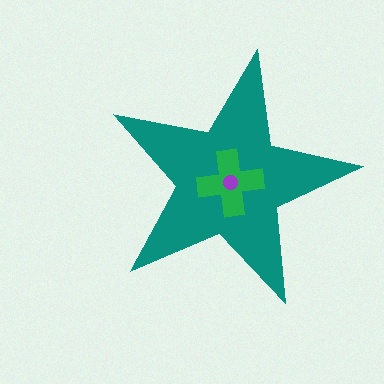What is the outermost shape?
The teal star.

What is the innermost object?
The purple circle.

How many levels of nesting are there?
3.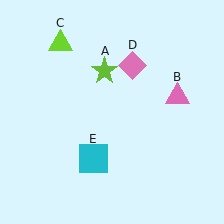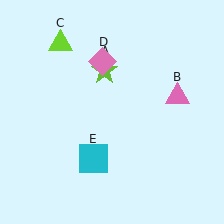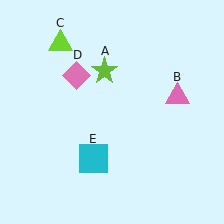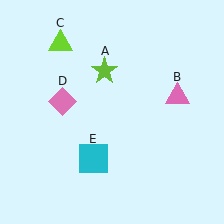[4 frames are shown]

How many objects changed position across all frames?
1 object changed position: pink diamond (object D).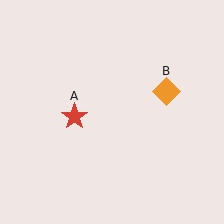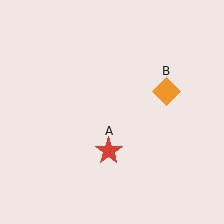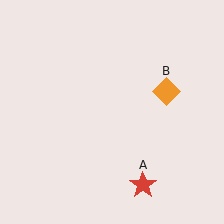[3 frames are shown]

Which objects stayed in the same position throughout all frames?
Orange diamond (object B) remained stationary.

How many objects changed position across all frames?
1 object changed position: red star (object A).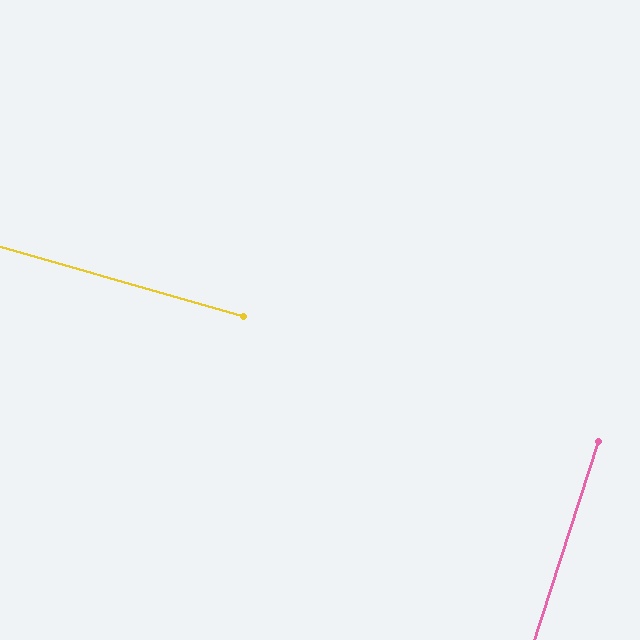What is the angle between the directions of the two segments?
Approximately 88 degrees.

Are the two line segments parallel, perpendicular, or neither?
Perpendicular — they meet at approximately 88°.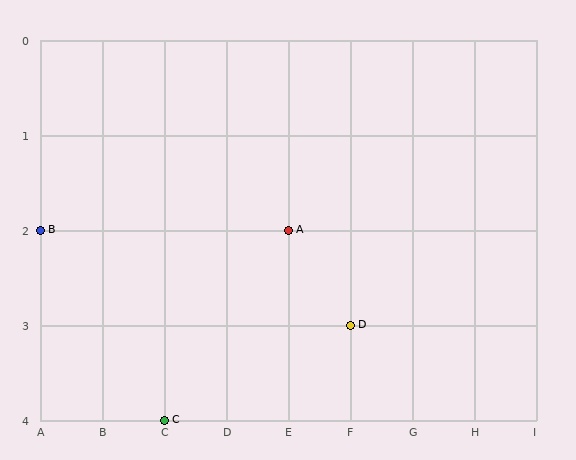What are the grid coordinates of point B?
Point B is at grid coordinates (A, 2).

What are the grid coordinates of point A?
Point A is at grid coordinates (E, 2).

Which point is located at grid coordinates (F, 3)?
Point D is at (F, 3).